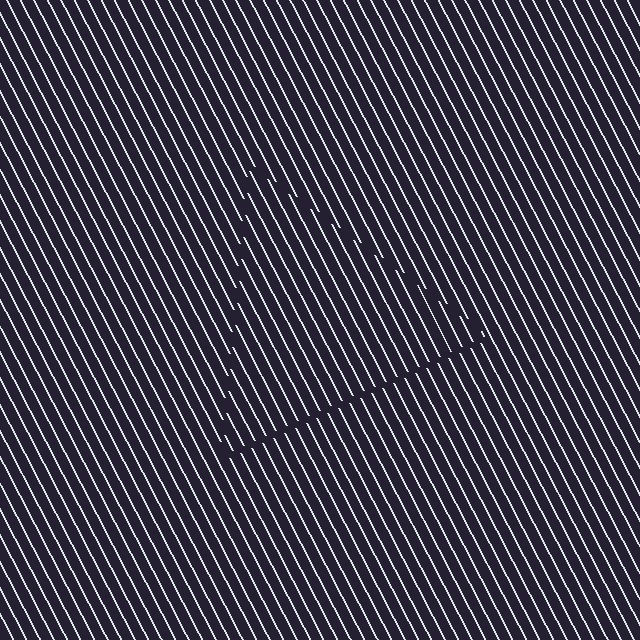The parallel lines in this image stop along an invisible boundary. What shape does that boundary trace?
An illusory triangle. The interior of the shape contains the same grating, shifted by half a period — the contour is defined by the phase discontinuity where line-ends from the inner and outer gratings abut.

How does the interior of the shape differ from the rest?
The interior of the shape contains the same grating, shifted by half a period — the contour is defined by the phase discontinuity where line-ends from the inner and outer gratings abut.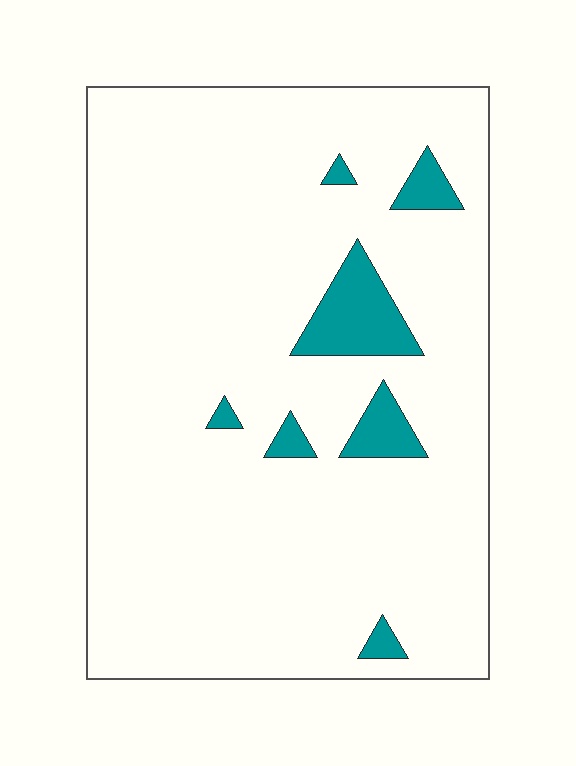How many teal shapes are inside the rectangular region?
7.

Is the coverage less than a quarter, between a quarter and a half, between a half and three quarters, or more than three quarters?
Less than a quarter.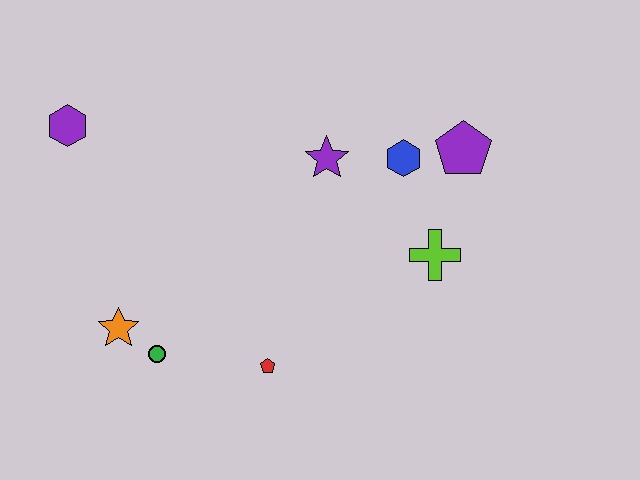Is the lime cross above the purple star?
No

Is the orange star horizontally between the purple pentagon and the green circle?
No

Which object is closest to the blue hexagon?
The purple pentagon is closest to the blue hexagon.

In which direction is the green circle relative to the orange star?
The green circle is to the right of the orange star.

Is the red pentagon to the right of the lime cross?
No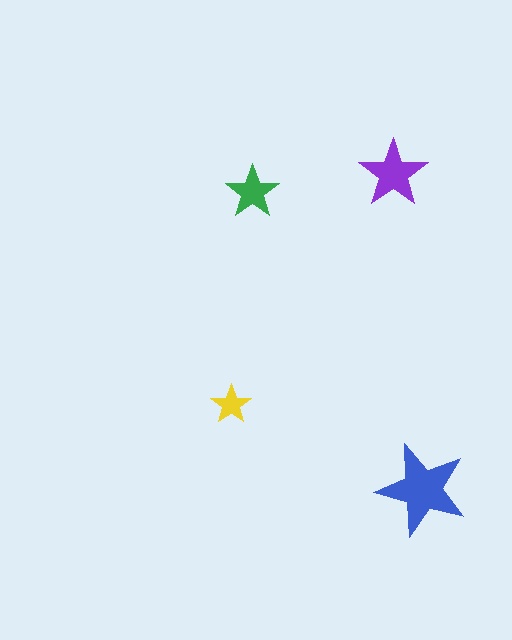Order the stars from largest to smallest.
the blue one, the purple one, the green one, the yellow one.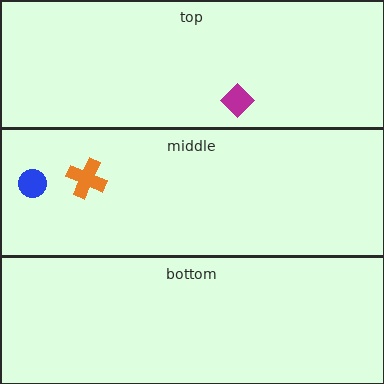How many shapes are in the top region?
1.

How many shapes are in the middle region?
2.